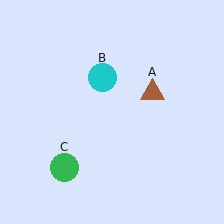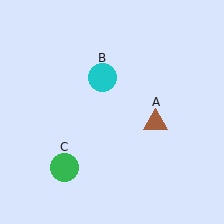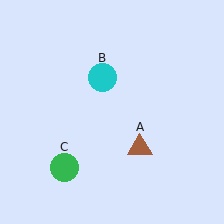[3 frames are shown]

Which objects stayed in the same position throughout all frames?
Cyan circle (object B) and green circle (object C) remained stationary.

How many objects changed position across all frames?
1 object changed position: brown triangle (object A).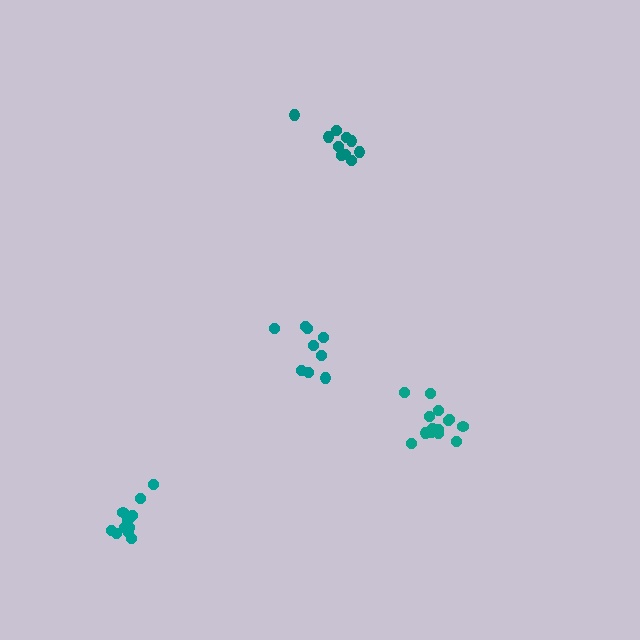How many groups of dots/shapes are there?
There are 4 groups.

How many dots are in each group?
Group 1: 14 dots, Group 2: 9 dots, Group 3: 11 dots, Group 4: 10 dots (44 total).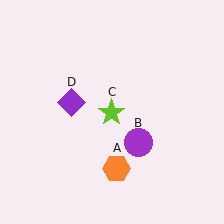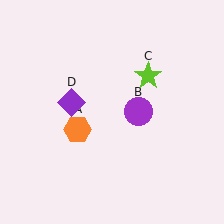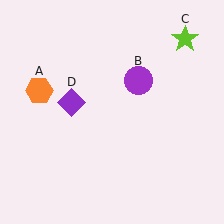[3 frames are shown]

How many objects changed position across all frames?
3 objects changed position: orange hexagon (object A), purple circle (object B), lime star (object C).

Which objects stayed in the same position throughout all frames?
Purple diamond (object D) remained stationary.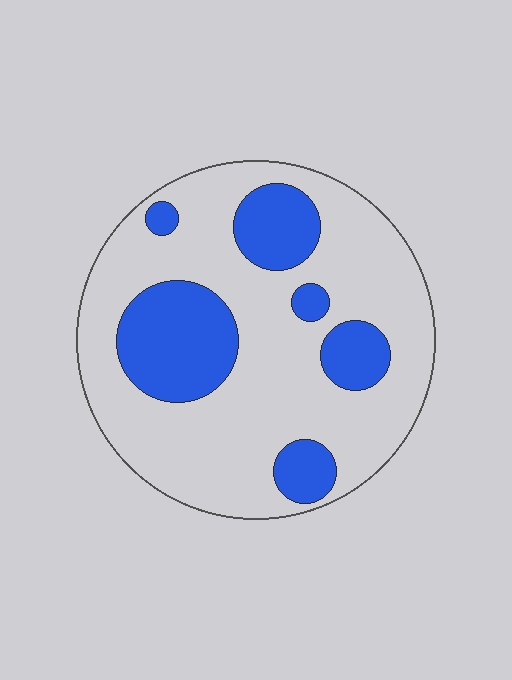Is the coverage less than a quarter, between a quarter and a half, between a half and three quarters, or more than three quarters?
Between a quarter and a half.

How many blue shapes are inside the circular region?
6.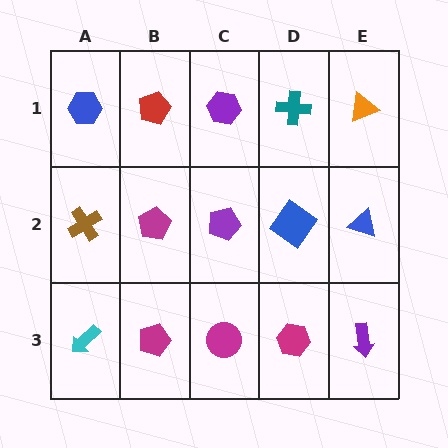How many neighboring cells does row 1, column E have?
2.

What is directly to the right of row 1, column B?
A purple hexagon.